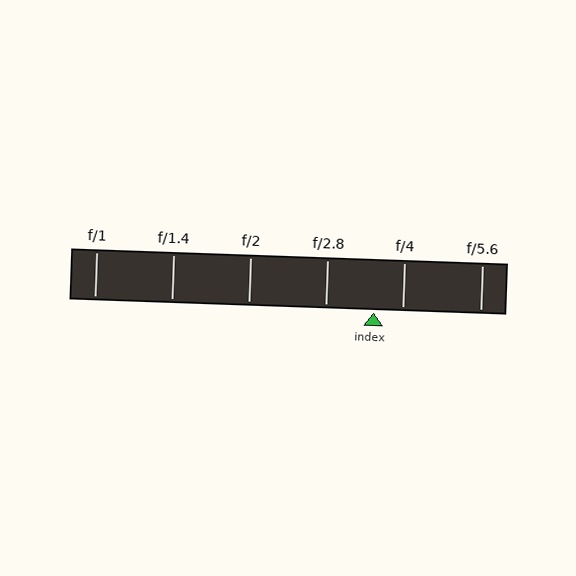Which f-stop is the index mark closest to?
The index mark is closest to f/4.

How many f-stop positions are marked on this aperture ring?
There are 6 f-stop positions marked.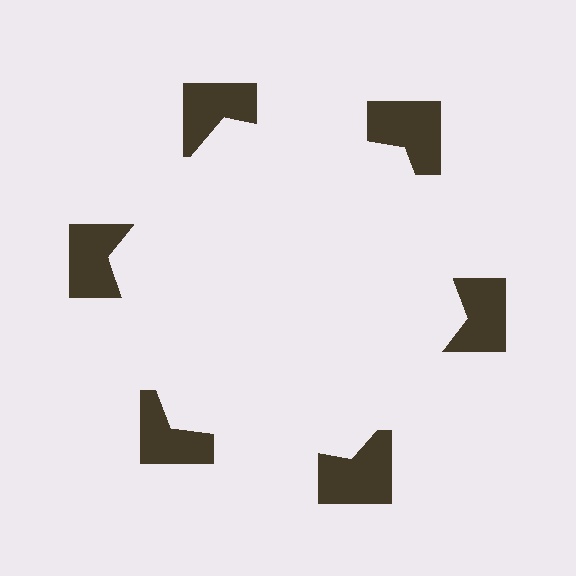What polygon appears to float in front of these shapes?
An illusory hexagon — its edges are inferred from the aligned wedge cuts in the notched squares, not physically drawn.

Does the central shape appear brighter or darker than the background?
It typically appears slightly brighter than the background, even though no actual brightness change is drawn.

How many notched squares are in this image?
There are 6 — one at each vertex of the illusory hexagon.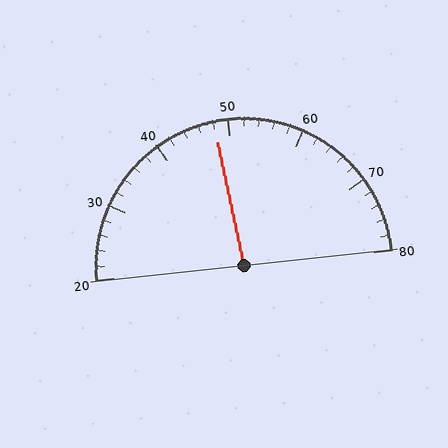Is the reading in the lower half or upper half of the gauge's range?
The reading is in the lower half of the range (20 to 80).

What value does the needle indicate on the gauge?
The needle indicates approximately 48.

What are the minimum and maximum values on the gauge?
The gauge ranges from 20 to 80.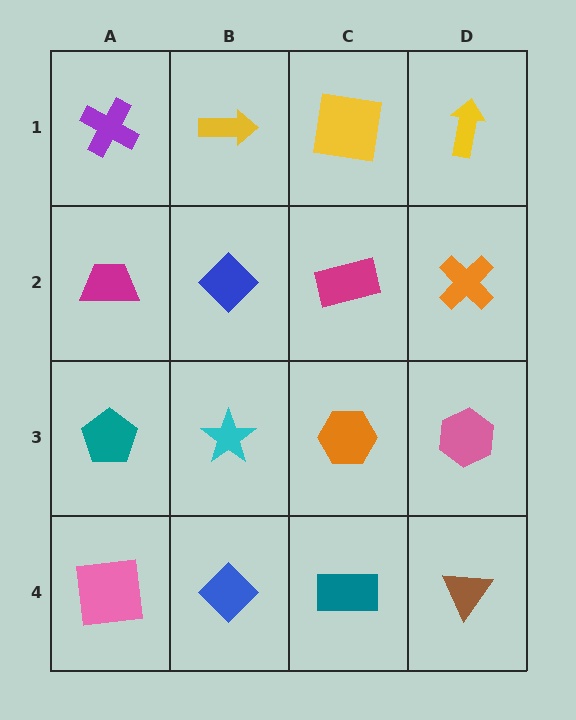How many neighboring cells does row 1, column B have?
3.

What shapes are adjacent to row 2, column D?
A yellow arrow (row 1, column D), a pink hexagon (row 3, column D), a magenta rectangle (row 2, column C).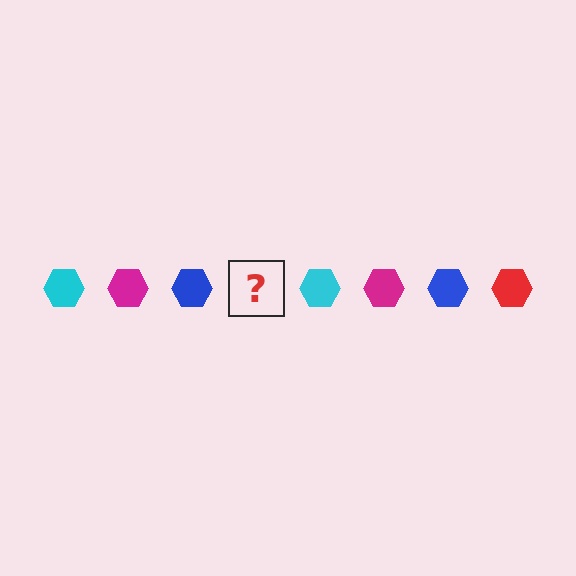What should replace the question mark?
The question mark should be replaced with a red hexagon.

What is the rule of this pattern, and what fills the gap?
The rule is that the pattern cycles through cyan, magenta, blue, red hexagons. The gap should be filled with a red hexagon.